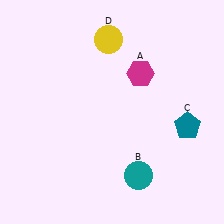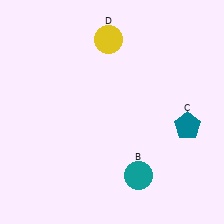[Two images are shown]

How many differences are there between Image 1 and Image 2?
There is 1 difference between the two images.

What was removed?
The magenta hexagon (A) was removed in Image 2.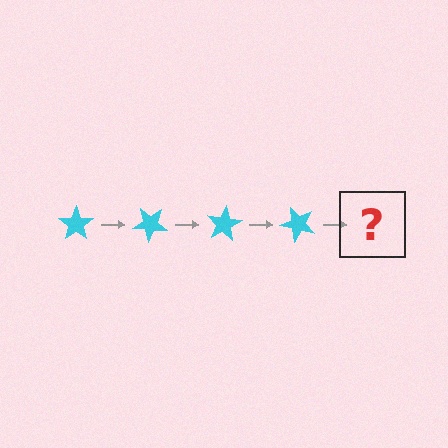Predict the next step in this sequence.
The next step is a cyan star rotated 160 degrees.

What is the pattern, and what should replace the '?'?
The pattern is that the star rotates 40 degrees each step. The '?' should be a cyan star rotated 160 degrees.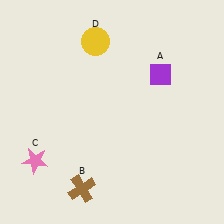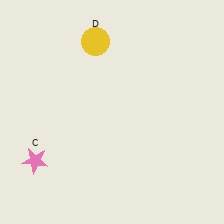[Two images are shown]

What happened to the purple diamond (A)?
The purple diamond (A) was removed in Image 2. It was in the top-right area of Image 1.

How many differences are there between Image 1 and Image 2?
There are 2 differences between the two images.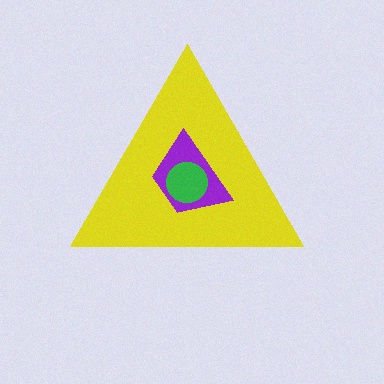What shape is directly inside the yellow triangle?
The purple trapezoid.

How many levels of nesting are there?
3.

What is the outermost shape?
The yellow triangle.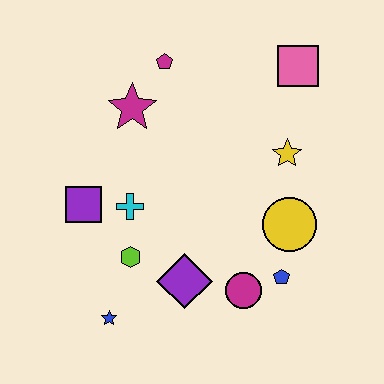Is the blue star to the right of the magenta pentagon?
No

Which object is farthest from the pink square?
The blue star is farthest from the pink square.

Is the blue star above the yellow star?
No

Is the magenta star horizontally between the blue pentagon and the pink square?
No